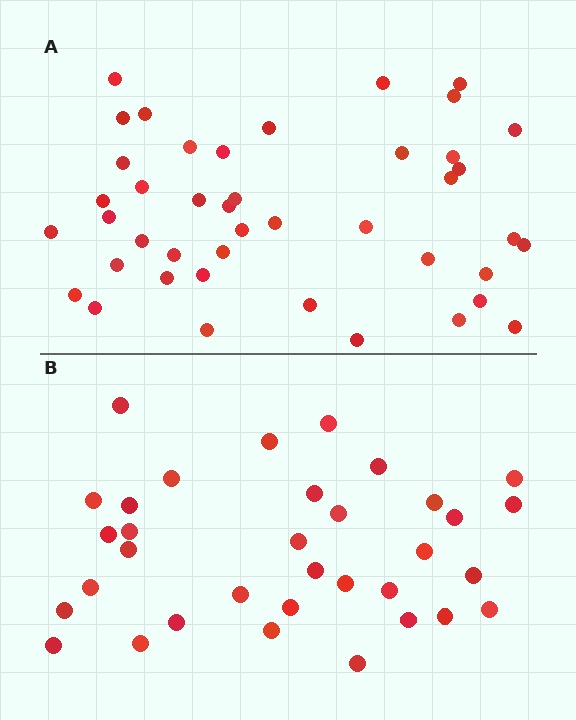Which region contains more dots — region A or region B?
Region A (the top region) has more dots.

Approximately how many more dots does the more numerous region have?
Region A has roughly 8 or so more dots than region B.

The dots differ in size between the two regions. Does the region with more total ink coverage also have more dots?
No. Region B has more total ink coverage because its dots are larger, but region A actually contains more individual dots. Total area can be misleading — the number of items is what matters here.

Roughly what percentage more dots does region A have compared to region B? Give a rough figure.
About 25% more.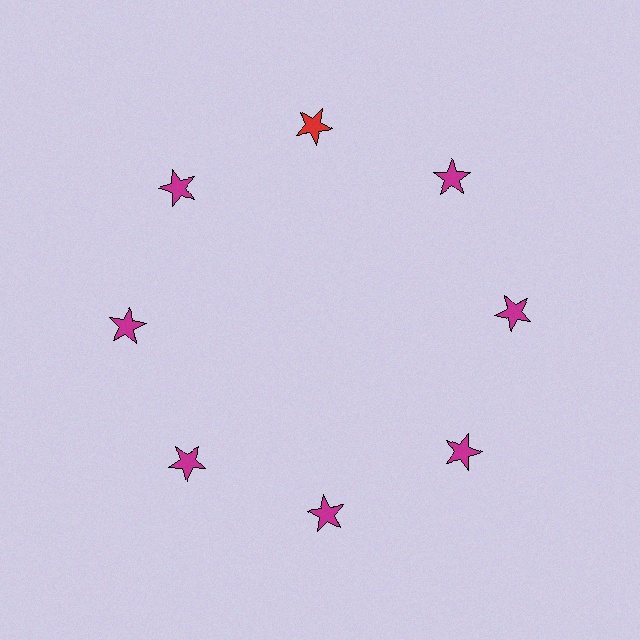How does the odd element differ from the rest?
It has a different color: red instead of magenta.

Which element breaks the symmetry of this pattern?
The red star at roughly the 12 o'clock position breaks the symmetry. All other shapes are magenta stars.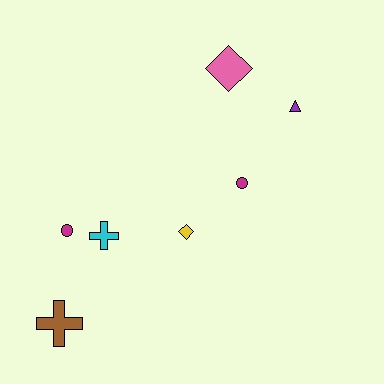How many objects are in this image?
There are 7 objects.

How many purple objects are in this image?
There is 1 purple object.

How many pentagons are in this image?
There are no pentagons.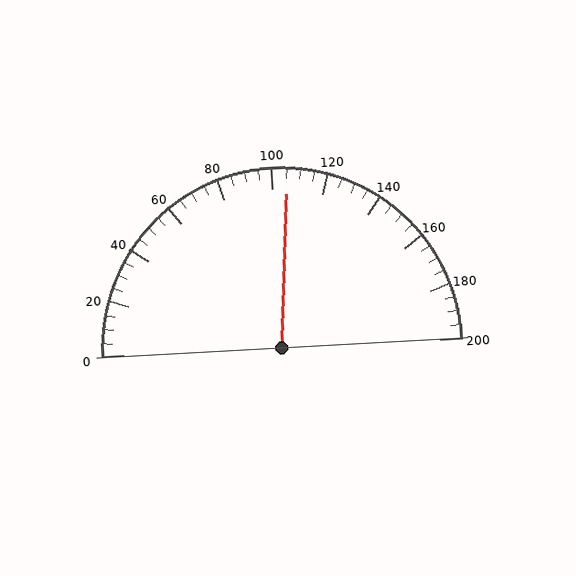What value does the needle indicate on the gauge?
The needle indicates approximately 105.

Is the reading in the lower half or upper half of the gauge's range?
The reading is in the upper half of the range (0 to 200).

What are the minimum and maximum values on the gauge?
The gauge ranges from 0 to 200.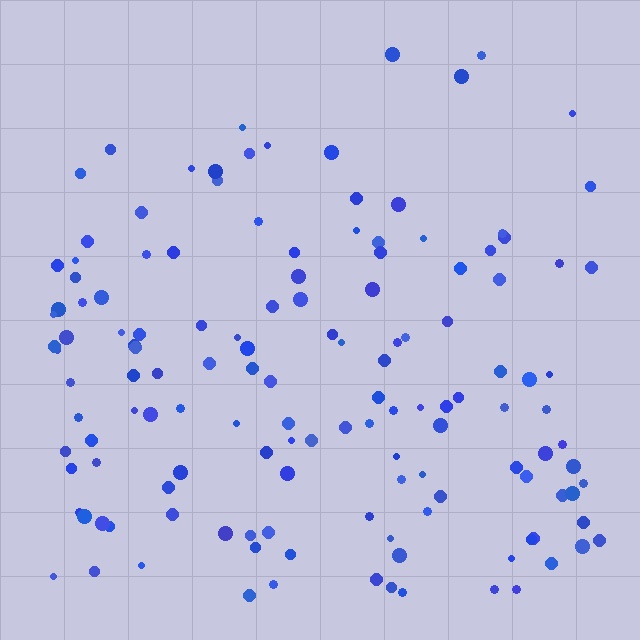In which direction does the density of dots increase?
From top to bottom, with the bottom side densest.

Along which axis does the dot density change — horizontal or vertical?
Vertical.